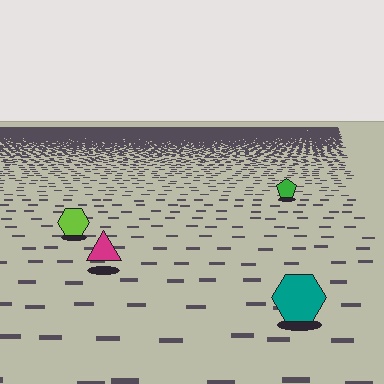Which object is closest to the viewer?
The teal hexagon is closest. The texture marks near it are larger and more spread out.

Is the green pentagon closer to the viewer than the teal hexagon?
No. The teal hexagon is closer — you can tell from the texture gradient: the ground texture is coarser near it.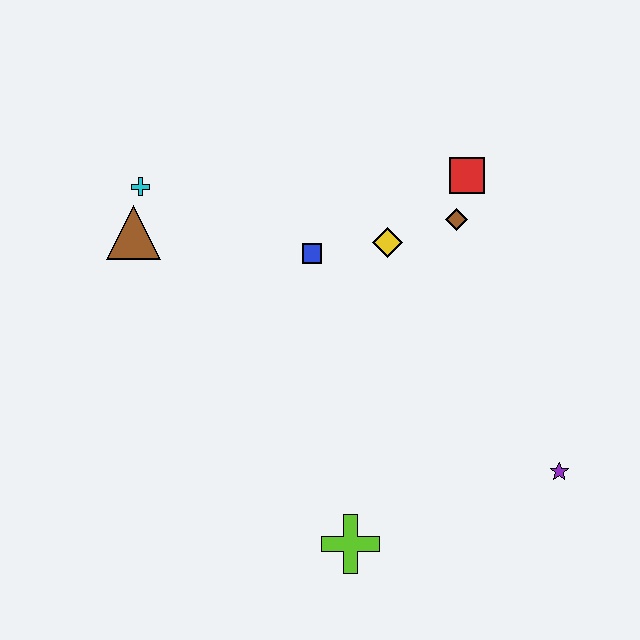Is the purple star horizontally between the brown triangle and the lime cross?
No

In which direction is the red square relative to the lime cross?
The red square is above the lime cross.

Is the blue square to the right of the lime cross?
No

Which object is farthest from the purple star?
The cyan cross is farthest from the purple star.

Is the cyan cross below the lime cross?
No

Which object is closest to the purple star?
The lime cross is closest to the purple star.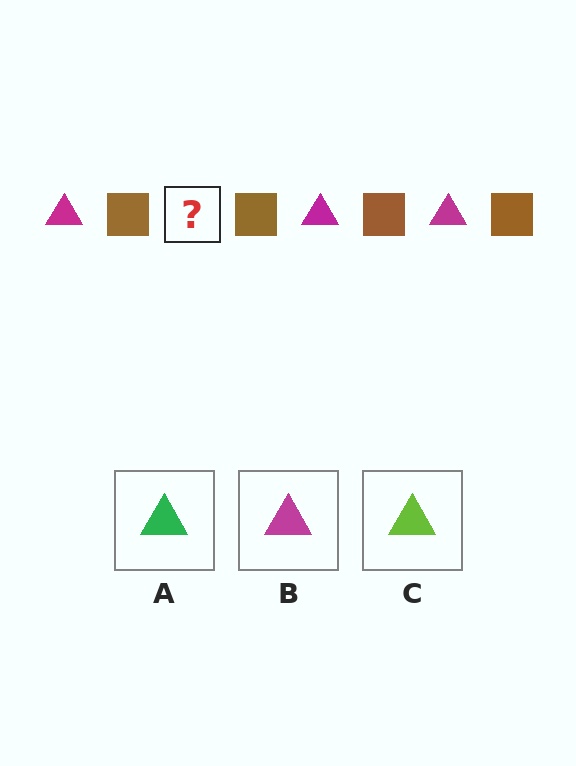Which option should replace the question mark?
Option B.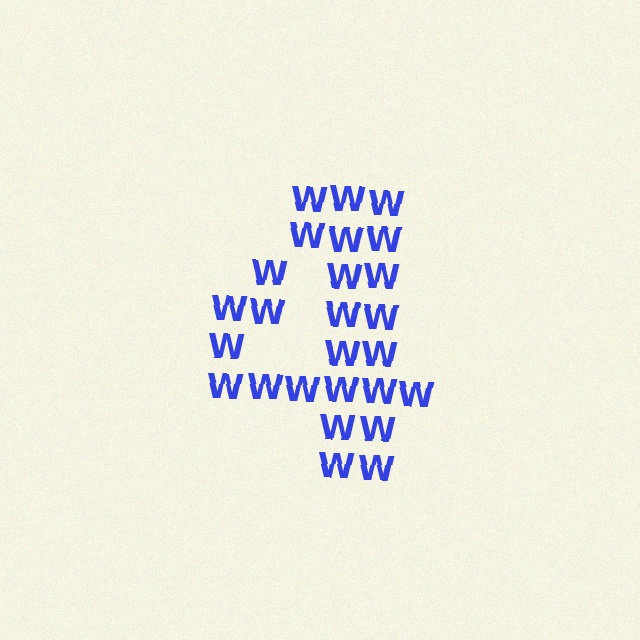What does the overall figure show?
The overall figure shows the digit 4.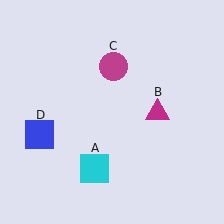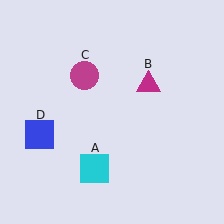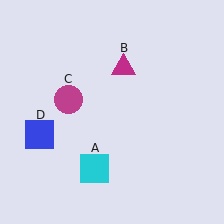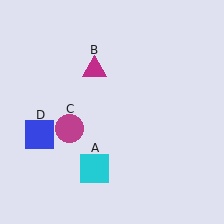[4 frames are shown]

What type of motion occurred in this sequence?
The magenta triangle (object B), magenta circle (object C) rotated counterclockwise around the center of the scene.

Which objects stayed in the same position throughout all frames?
Cyan square (object A) and blue square (object D) remained stationary.